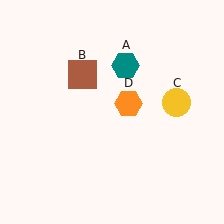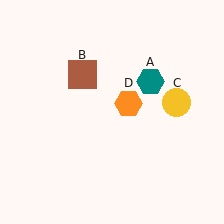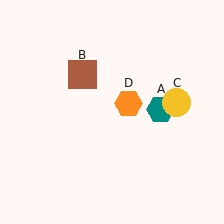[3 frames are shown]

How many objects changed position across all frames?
1 object changed position: teal hexagon (object A).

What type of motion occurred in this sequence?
The teal hexagon (object A) rotated clockwise around the center of the scene.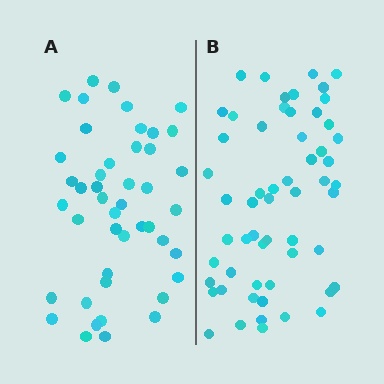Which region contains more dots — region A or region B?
Region B (the right region) has more dots.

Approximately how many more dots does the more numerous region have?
Region B has roughly 12 or so more dots than region A.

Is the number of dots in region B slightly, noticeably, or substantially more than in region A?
Region B has noticeably more, but not dramatically so. The ratio is roughly 1.3 to 1.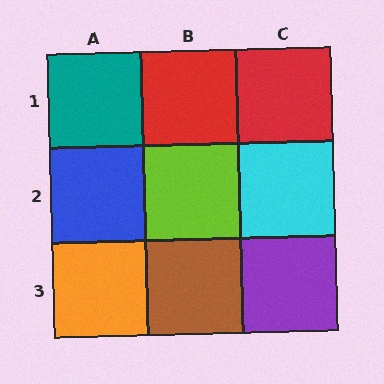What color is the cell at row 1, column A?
Teal.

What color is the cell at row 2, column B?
Lime.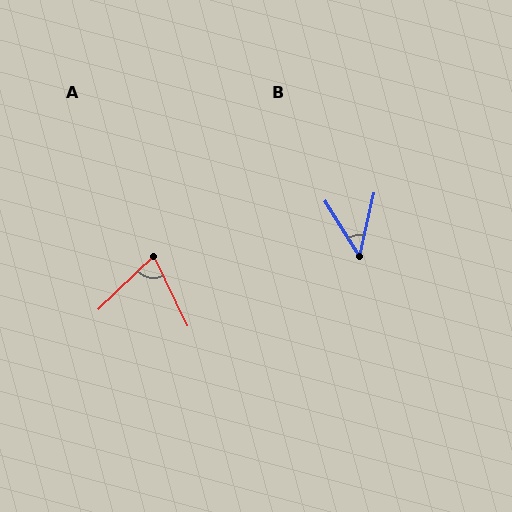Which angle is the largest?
A, at approximately 72 degrees.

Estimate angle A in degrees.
Approximately 72 degrees.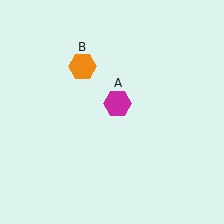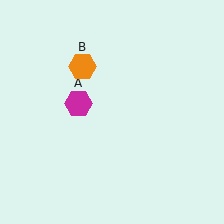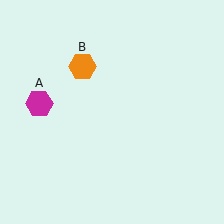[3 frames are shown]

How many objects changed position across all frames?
1 object changed position: magenta hexagon (object A).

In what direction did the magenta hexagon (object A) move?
The magenta hexagon (object A) moved left.